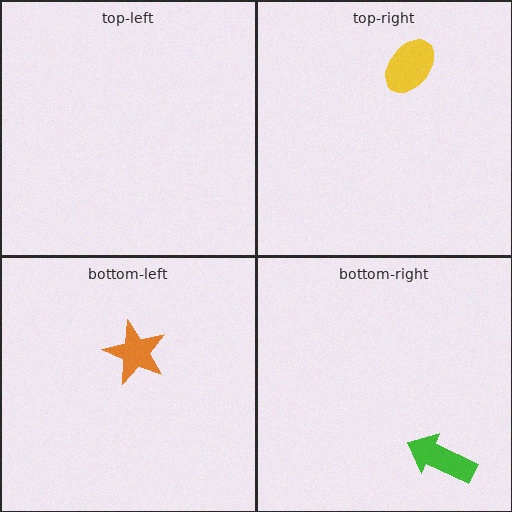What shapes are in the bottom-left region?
The orange star.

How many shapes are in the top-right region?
1.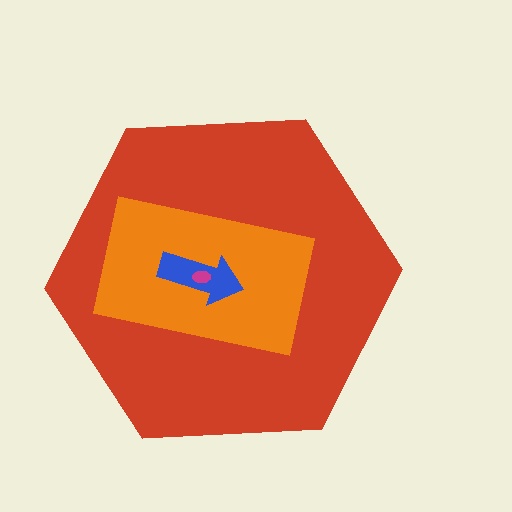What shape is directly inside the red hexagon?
The orange rectangle.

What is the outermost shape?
The red hexagon.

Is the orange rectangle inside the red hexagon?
Yes.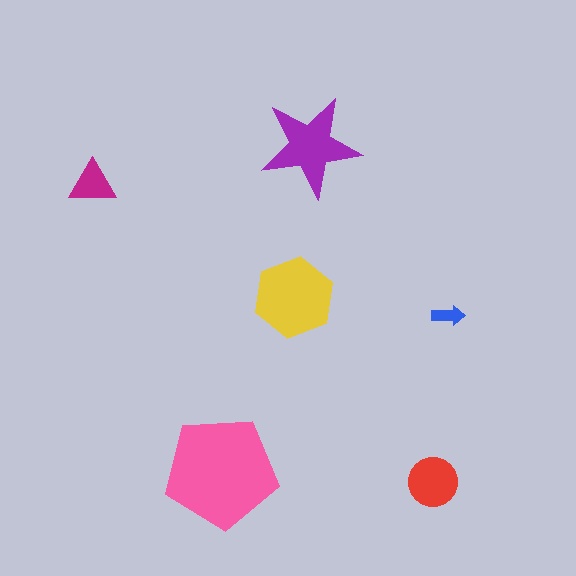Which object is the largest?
The pink pentagon.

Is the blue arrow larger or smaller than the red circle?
Smaller.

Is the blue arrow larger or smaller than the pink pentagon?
Smaller.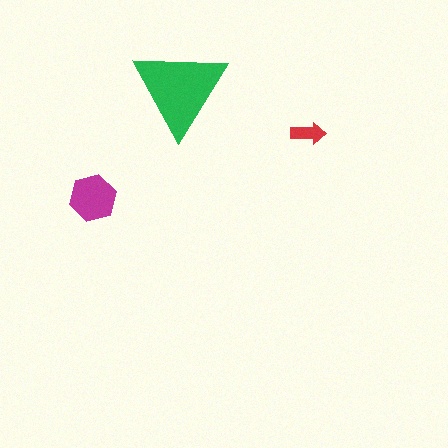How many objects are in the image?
There are 3 objects in the image.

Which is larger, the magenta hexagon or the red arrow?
The magenta hexagon.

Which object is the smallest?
The red arrow.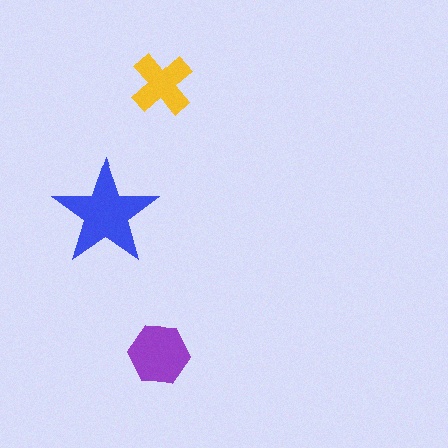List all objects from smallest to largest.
The yellow cross, the purple hexagon, the blue star.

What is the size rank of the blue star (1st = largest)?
1st.